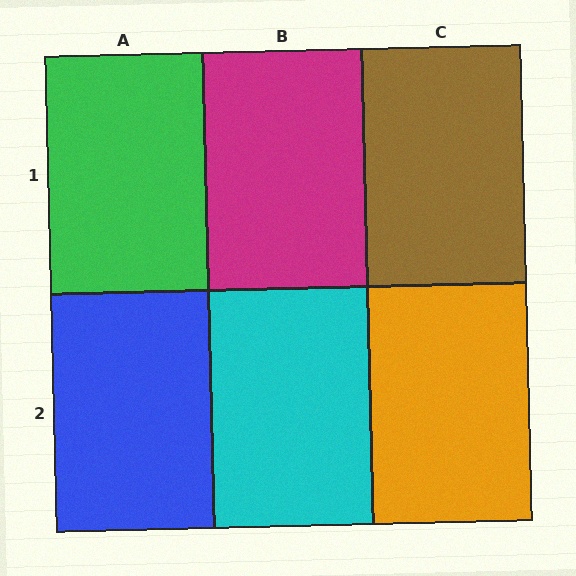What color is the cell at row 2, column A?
Blue.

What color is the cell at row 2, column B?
Cyan.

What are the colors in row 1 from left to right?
Green, magenta, brown.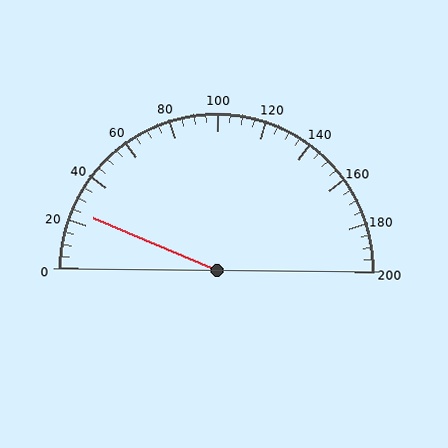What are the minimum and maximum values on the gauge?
The gauge ranges from 0 to 200.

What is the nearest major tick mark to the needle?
The nearest major tick mark is 20.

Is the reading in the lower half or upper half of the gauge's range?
The reading is in the lower half of the range (0 to 200).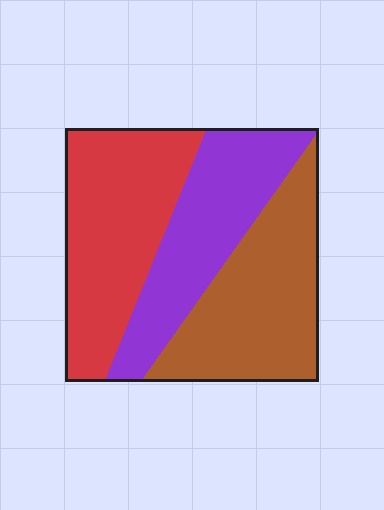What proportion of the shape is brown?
Brown takes up between a quarter and a half of the shape.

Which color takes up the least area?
Purple, at roughly 30%.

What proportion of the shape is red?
Red takes up about three eighths (3/8) of the shape.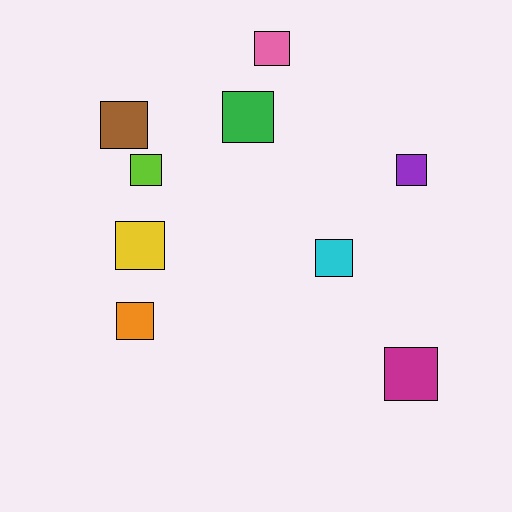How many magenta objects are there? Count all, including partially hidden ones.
There is 1 magenta object.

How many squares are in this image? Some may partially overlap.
There are 9 squares.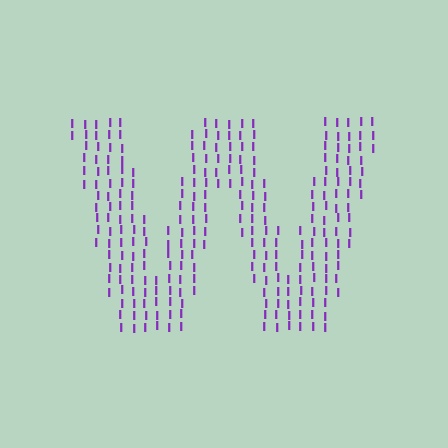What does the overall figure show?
The overall figure shows the letter W.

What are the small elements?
The small elements are letter I's.